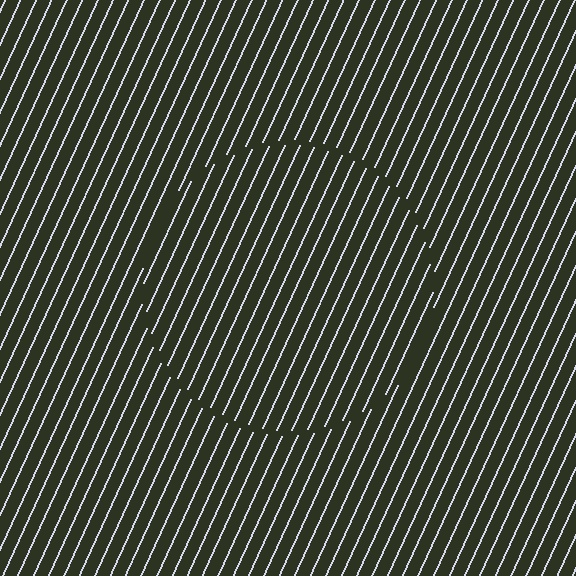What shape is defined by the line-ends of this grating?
An illusory circle. The interior of the shape contains the same grating, shifted by half a period — the contour is defined by the phase discontinuity where line-ends from the inner and outer gratings abut.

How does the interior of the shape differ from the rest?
The interior of the shape contains the same grating, shifted by half a period — the contour is defined by the phase discontinuity where line-ends from the inner and outer gratings abut.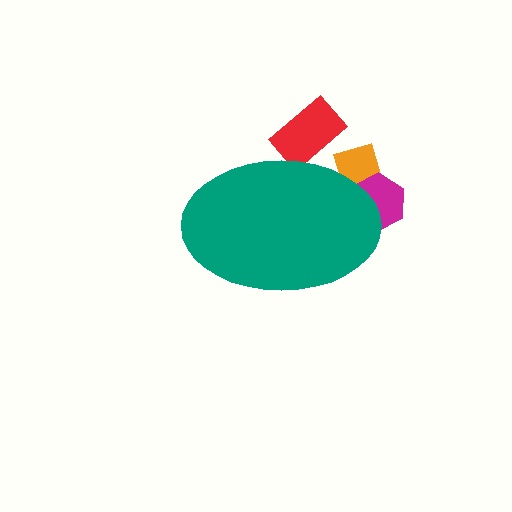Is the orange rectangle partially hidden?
Yes, the orange rectangle is partially hidden behind the teal ellipse.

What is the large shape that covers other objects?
A teal ellipse.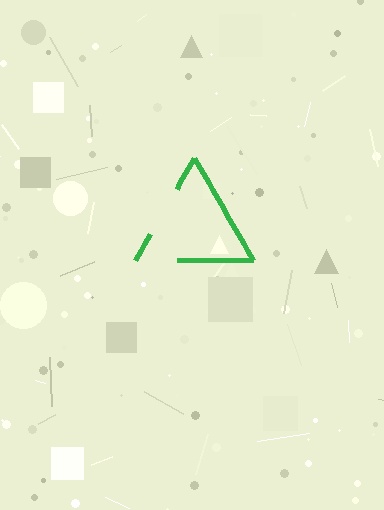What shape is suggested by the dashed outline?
The dashed outline suggests a triangle.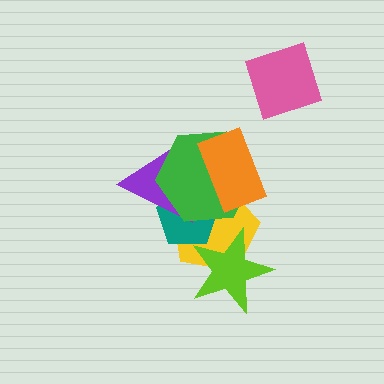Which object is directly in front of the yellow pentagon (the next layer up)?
The teal pentagon is directly in front of the yellow pentagon.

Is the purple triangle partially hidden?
Yes, it is partially covered by another shape.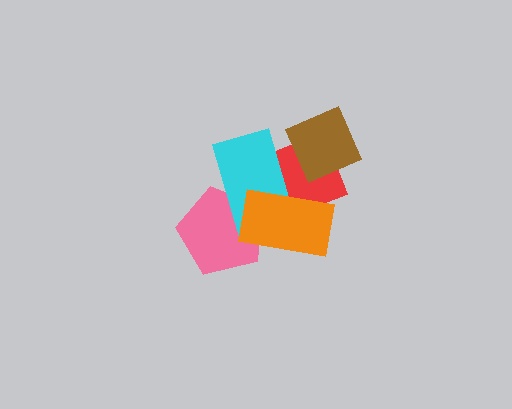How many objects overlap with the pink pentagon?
2 objects overlap with the pink pentagon.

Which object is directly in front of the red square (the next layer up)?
The brown square is directly in front of the red square.